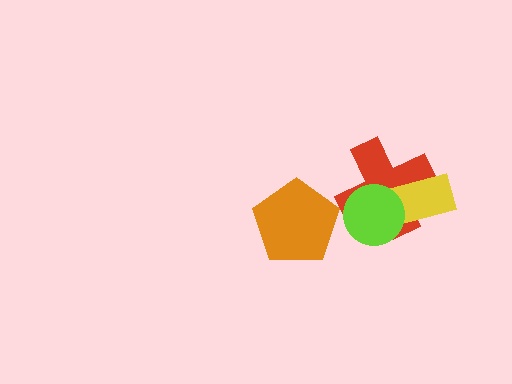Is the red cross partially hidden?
Yes, it is partially covered by another shape.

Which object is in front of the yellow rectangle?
The lime circle is in front of the yellow rectangle.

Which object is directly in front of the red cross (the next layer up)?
The yellow rectangle is directly in front of the red cross.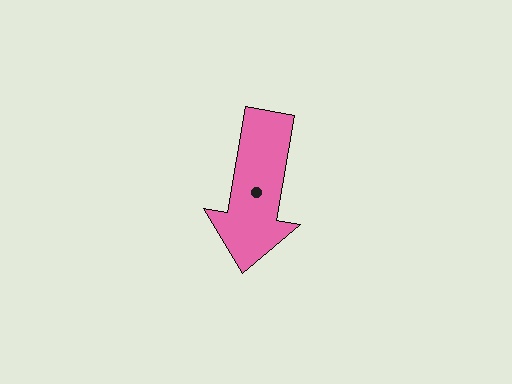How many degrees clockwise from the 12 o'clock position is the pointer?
Approximately 190 degrees.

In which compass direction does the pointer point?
South.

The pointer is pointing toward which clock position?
Roughly 6 o'clock.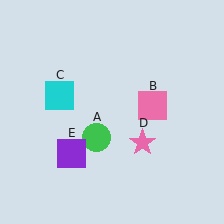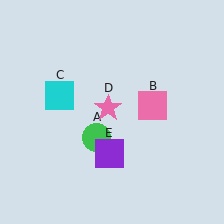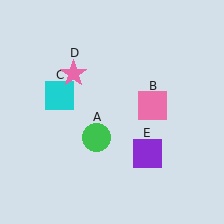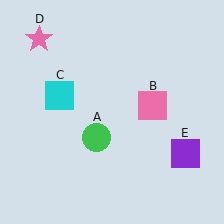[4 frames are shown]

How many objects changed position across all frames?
2 objects changed position: pink star (object D), purple square (object E).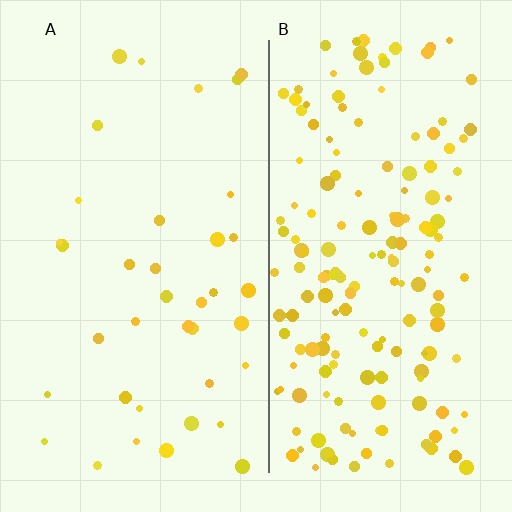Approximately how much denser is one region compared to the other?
Approximately 4.5× — region B over region A.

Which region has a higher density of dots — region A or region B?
B (the right).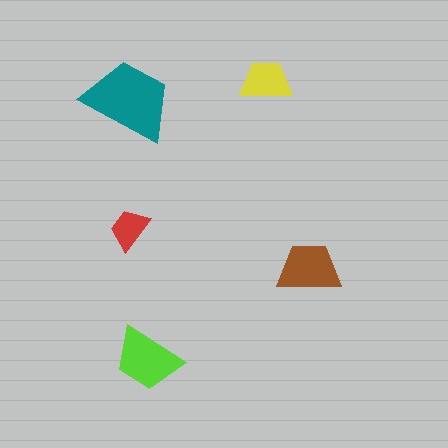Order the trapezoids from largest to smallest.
the teal one, the lime one, the brown one, the yellow one, the red one.